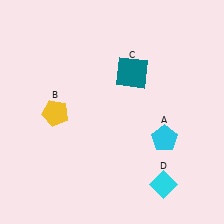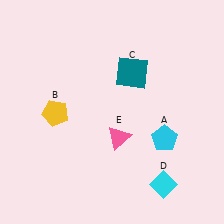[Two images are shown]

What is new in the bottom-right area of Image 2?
A pink triangle (E) was added in the bottom-right area of Image 2.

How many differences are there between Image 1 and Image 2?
There is 1 difference between the two images.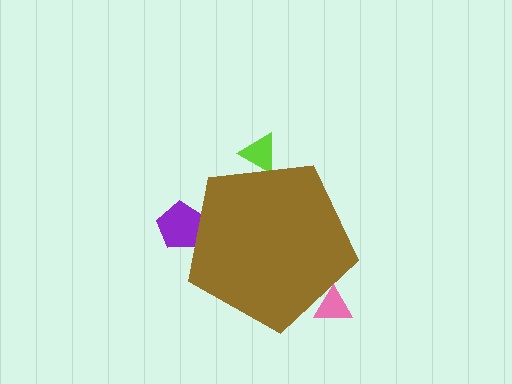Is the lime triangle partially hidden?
Yes, the lime triangle is partially hidden behind the brown pentagon.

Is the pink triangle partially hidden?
Yes, the pink triangle is partially hidden behind the brown pentagon.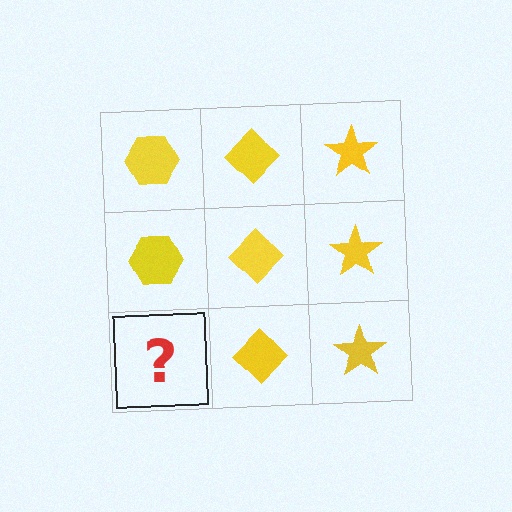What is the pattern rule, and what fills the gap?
The rule is that each column has a consistent shape. The gap should be filled with a yellow hexagon.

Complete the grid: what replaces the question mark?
The question mark should be replaced with a yellow hexagon.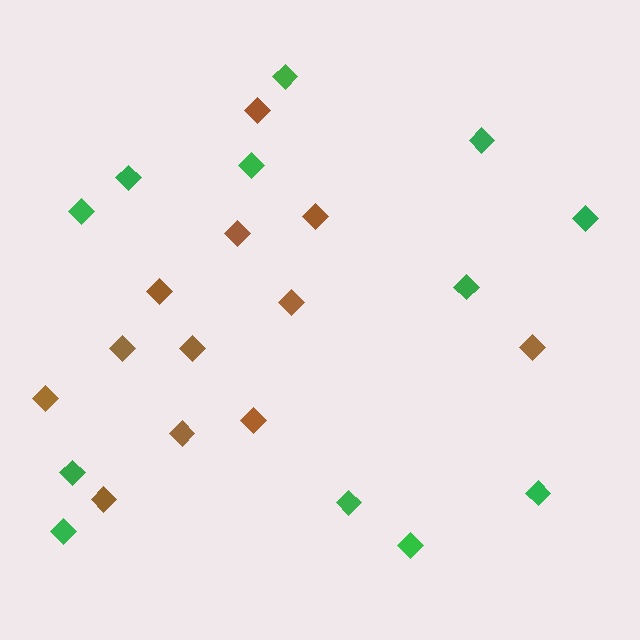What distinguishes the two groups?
There are 2 groups: one group of green diamonds (12) and one group of brown diamonds (12).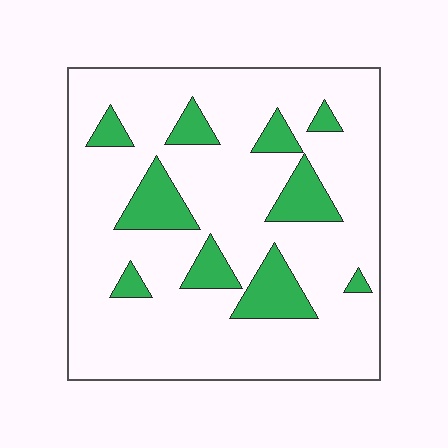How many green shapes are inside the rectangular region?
10.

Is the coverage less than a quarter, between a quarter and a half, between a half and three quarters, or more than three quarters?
Less than a quarter.